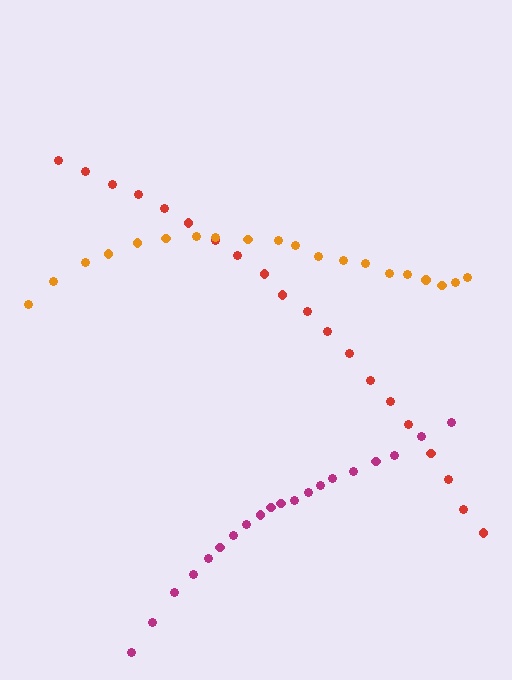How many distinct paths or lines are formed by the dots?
There are 3 distinct paths.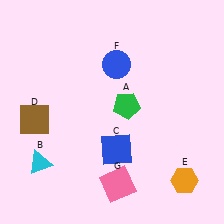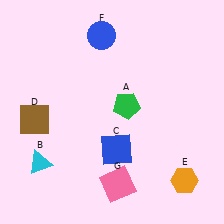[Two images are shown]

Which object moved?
The blue circle (F) moved up.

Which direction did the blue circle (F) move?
The blue circle (F) moved up.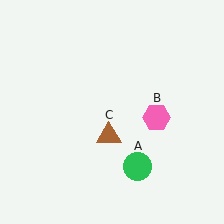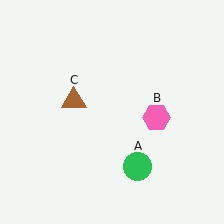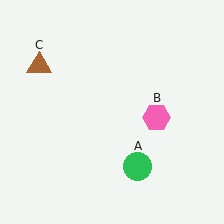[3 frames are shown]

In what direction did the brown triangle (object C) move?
The brown triangle (object C) moved up and to the left.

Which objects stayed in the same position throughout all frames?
Green circle (object A) and pink hexagon (object B) remained stationary.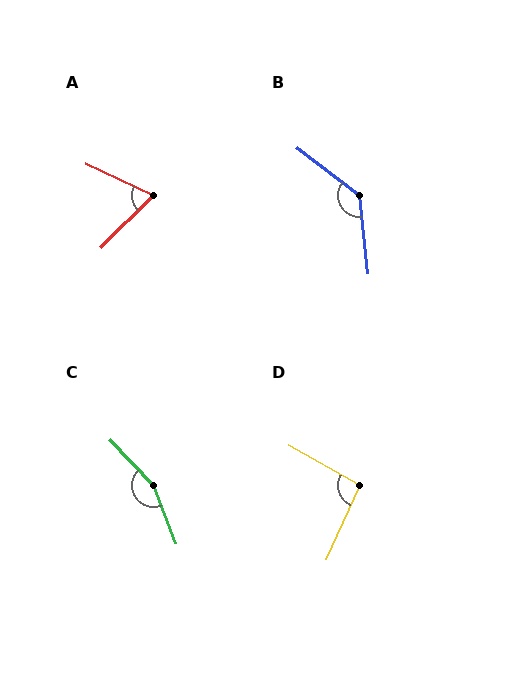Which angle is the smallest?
A, at approximately 70 degrees.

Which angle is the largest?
C, at approximately 158 degrees.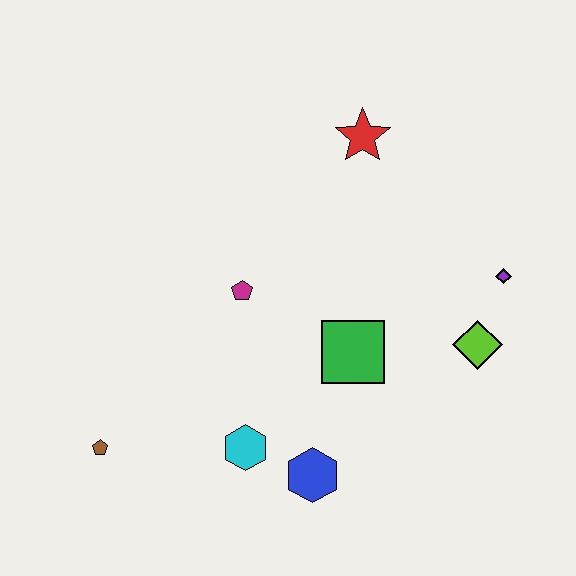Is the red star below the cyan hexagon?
No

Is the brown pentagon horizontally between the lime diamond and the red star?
No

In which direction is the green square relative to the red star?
The green square is below the red star.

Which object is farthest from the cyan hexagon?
The red star is farthest from the cyan hexagon.